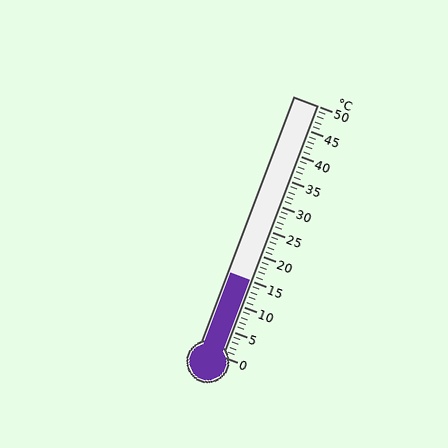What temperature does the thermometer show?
The thermometer shows approximately 15°C.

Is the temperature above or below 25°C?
The temperature is below 25°C.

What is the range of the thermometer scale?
The thermometer scale ranges from 0°C to 50°C.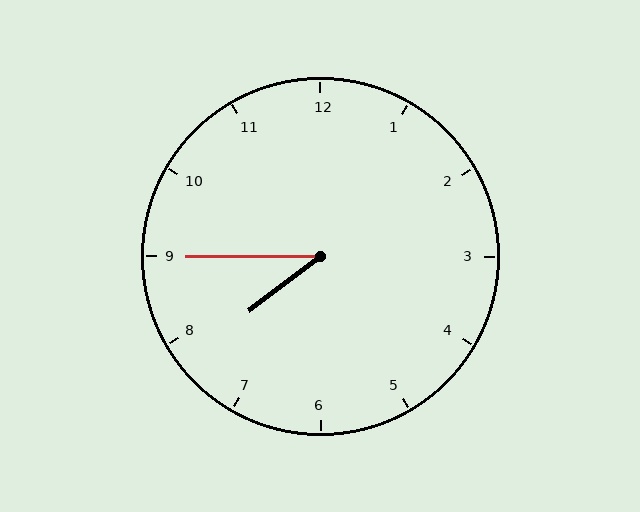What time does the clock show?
7:45.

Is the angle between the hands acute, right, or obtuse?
It is acute.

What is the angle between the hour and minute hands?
Approximately 38 degrees.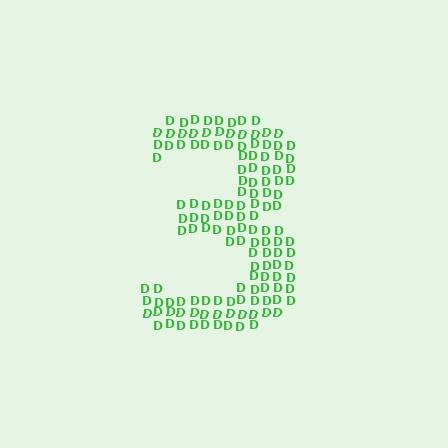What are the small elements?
The small elements are letter D's.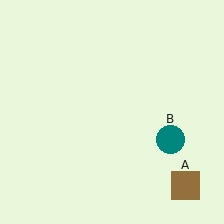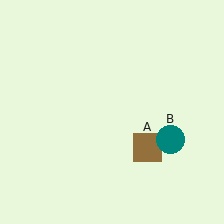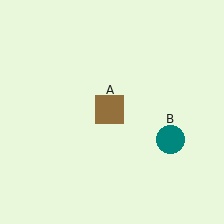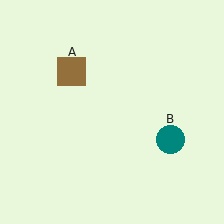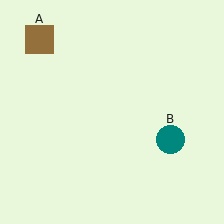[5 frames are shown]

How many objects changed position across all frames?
1 object changed position: brown square (object A).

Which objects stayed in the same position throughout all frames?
Teal circle (object B) remained stationary.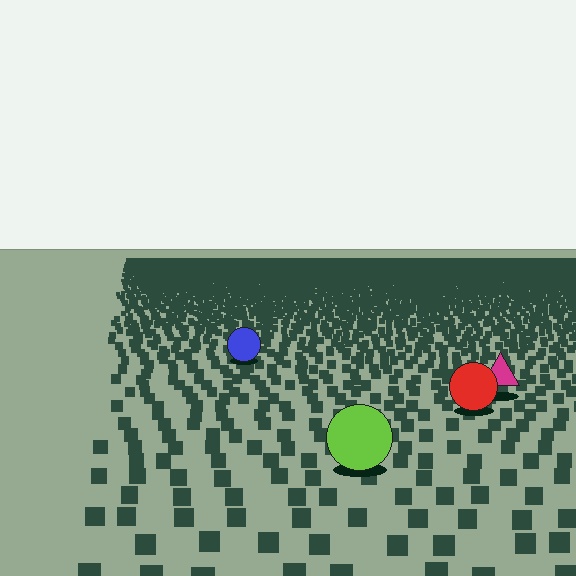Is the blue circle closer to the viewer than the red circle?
No. The red circle is closer — you can tell from the texture gradient: the ground texture is coarser near it.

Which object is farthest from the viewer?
The blue circle is farthest from the viewer. It appears smaller and the ground texture around it is denser.